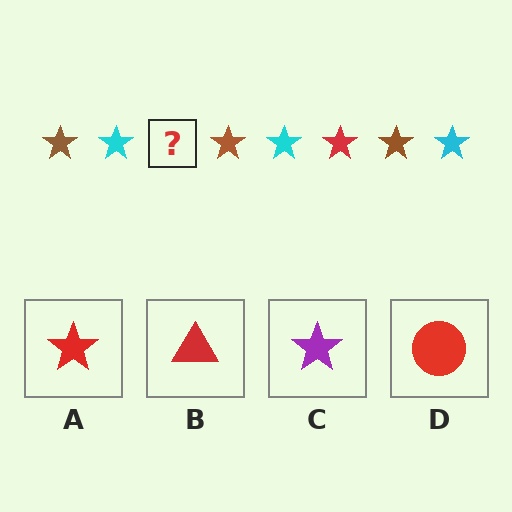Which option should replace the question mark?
Option A.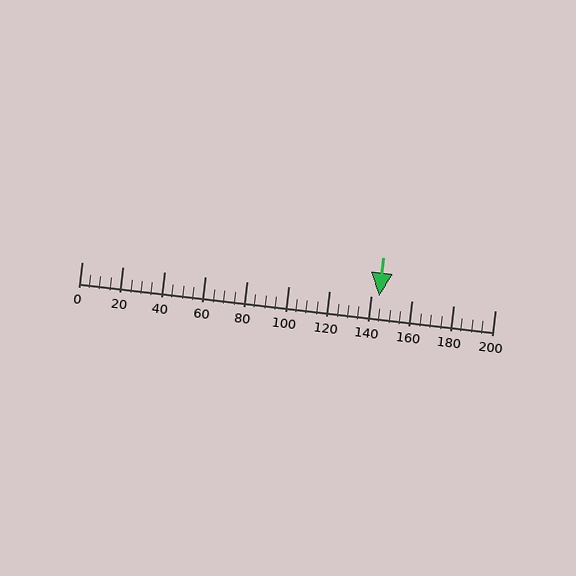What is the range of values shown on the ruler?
The ruler shows values from 0 to 200.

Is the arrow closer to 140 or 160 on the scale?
The arrow is closer to 140.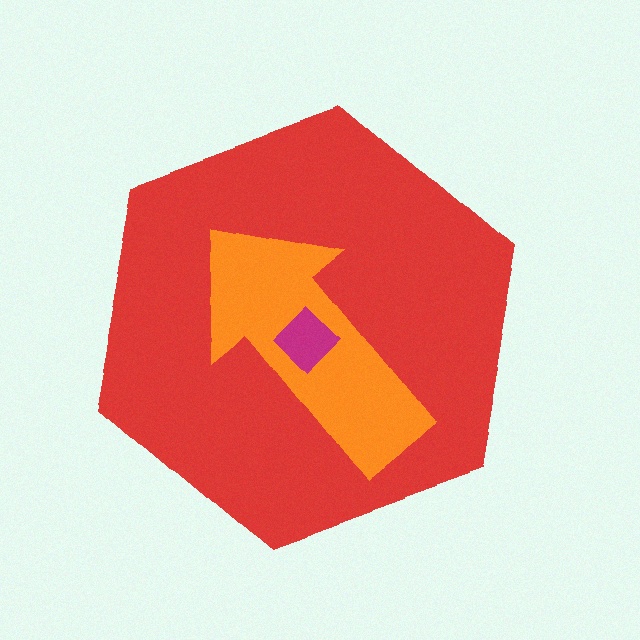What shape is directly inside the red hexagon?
The orange arrow.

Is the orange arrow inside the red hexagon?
Yes.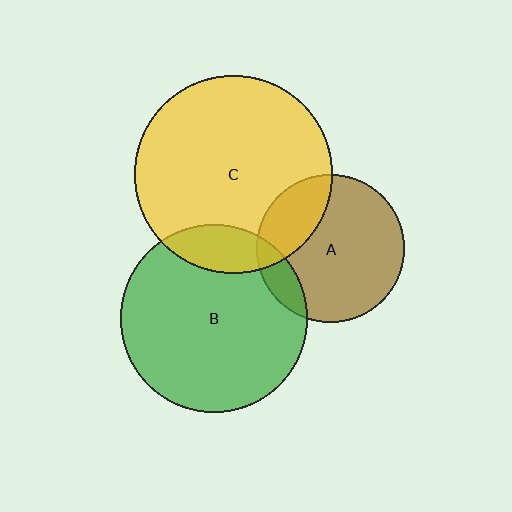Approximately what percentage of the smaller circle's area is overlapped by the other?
Approximately 10%.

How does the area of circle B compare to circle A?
Approximately 1.6 times.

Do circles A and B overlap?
Yes.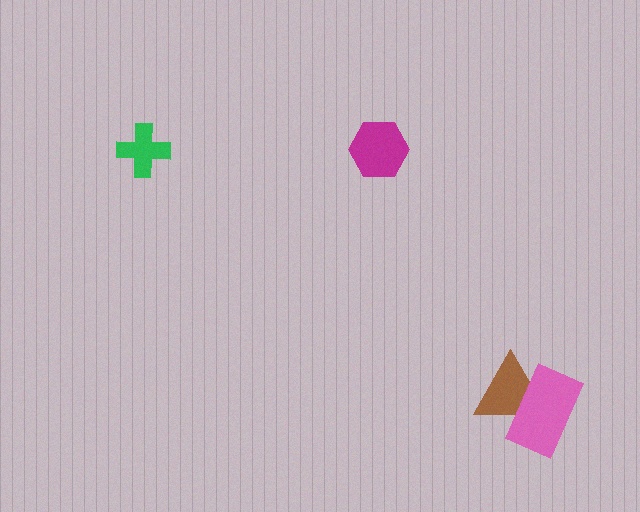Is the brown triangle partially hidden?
Yes, it is partially covered by another shape.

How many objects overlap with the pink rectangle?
1 object overlaps with the pink rectangle.